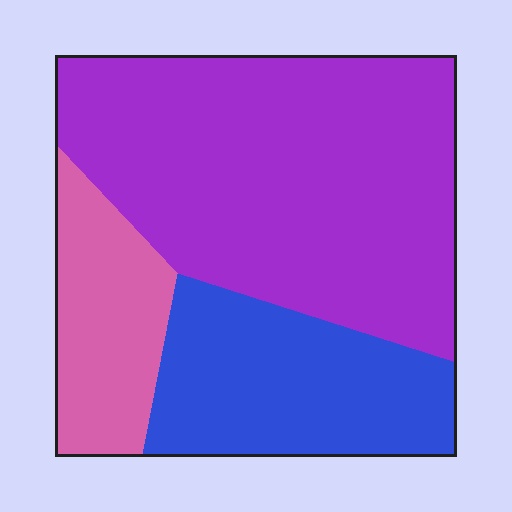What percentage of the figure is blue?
Blue takes up about one quarter (1/4) of the figure.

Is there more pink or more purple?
Purple.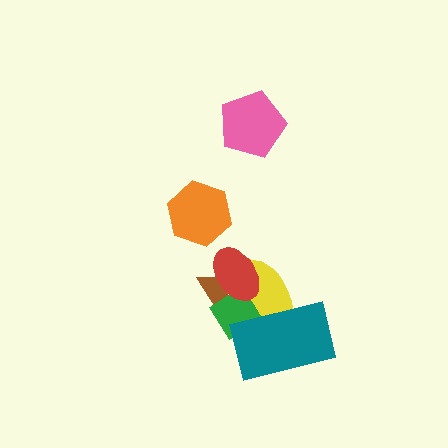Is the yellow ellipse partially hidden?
Yes, it is partially covered by another shape.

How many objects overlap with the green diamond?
4 objects overlap with the green diamond.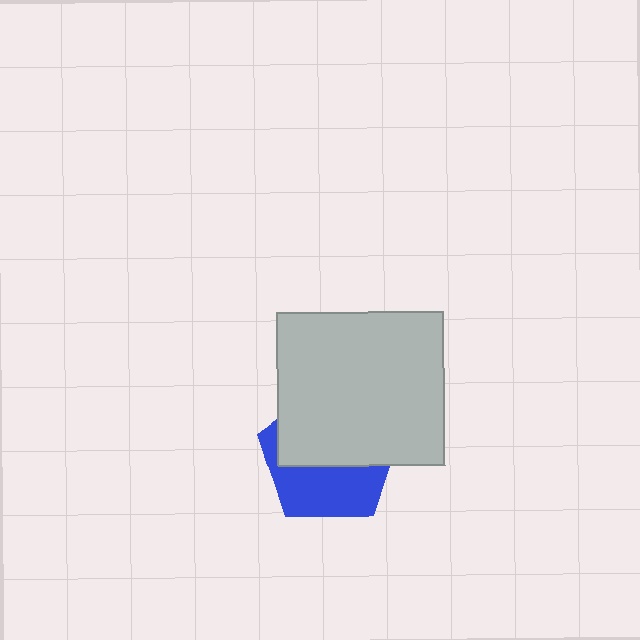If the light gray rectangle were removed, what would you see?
You would see the complete blue pentagon.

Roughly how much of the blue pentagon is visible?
A small part of it is visible (roughly 43%).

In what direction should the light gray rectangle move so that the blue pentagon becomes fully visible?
The light gray rectangle should move up. That is the shortest direction to clear the overlap and leave the blue pentagon fully visible.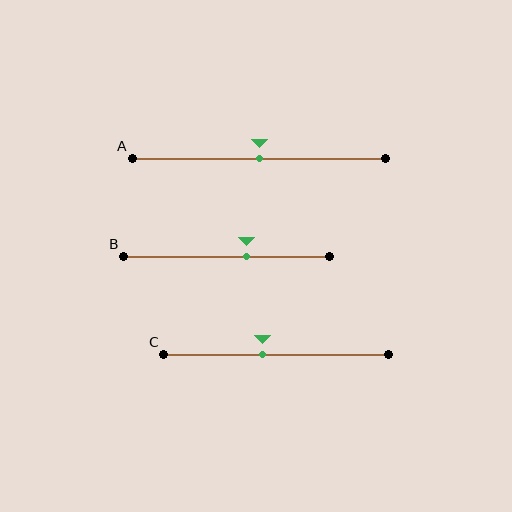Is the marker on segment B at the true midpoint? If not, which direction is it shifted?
No, the marker on segment B is shifted to the right by about 10% of the segment length.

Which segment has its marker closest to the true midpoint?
Segment A has its marker closest to the true midpoint.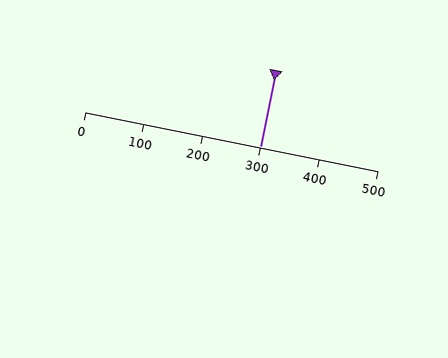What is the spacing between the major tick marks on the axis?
The major ticks are spaced 100 apart.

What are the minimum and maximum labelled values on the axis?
The axis runs from 0 to 500.